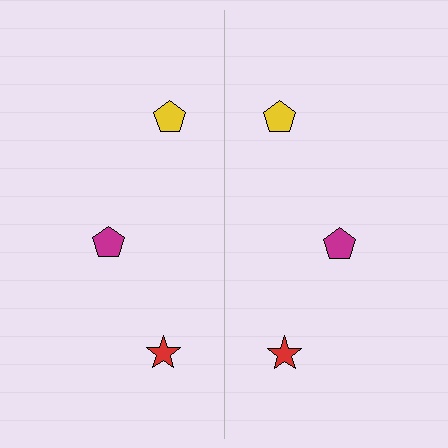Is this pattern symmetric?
Yes, this pattern has bilateral (reflection) symmetry.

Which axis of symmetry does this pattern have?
The pattern has a vertical axis of symmetry running through the center of the image.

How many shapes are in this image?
There are 6 shapes in this image.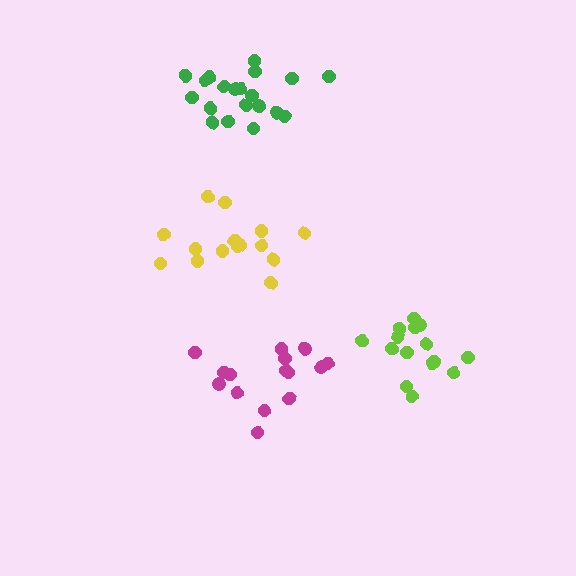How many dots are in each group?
Group 1: 16 dots, Group 2: 15 dots, Group 3: 15 dots, Group 4: 21 dots (67 total).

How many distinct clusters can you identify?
There are 4 distinct clusters.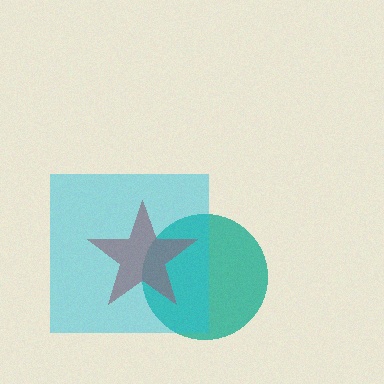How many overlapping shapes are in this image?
There are 3 overlapping shapes in the image.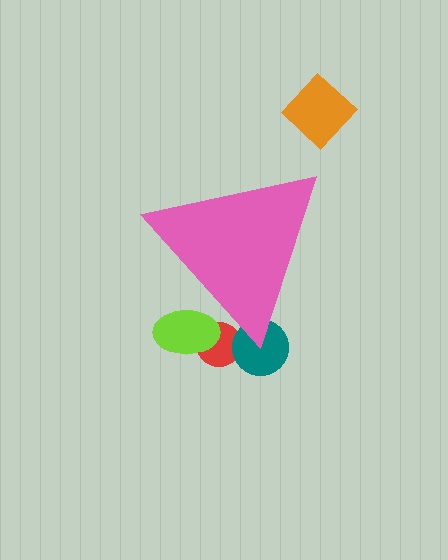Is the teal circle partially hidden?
Yes, the teal circle is partially hidden behind the pink triangle.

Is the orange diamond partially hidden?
No, the orange diamond is fully visible.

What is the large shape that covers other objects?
A pink triangle.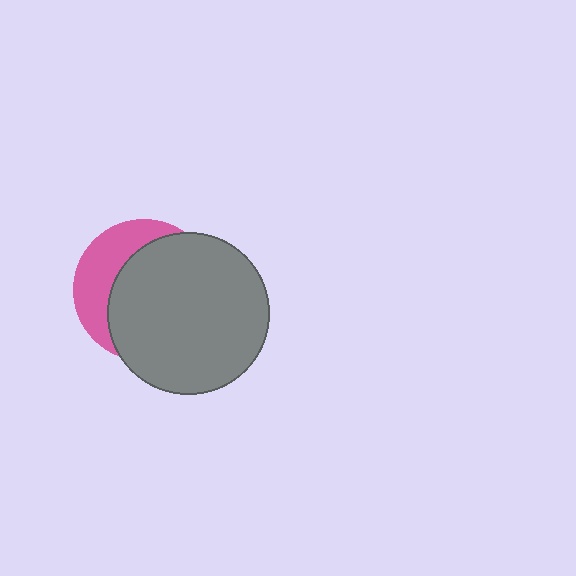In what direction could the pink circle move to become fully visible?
The pink circle could move left. That would shift it out from behind the gray circle entirely.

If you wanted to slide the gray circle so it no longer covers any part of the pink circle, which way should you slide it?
Slide it right — that is the most direct way to separate the two shapes.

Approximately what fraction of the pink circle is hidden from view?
Roughly 67% of the pink circle is hidden behind the gray circle.